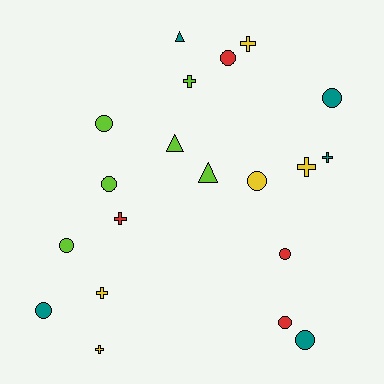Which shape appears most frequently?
Circle, with 10 objects.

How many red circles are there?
There are 3 red circles.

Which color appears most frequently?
Lime, with 6 objects.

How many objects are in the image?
There are 20 objects.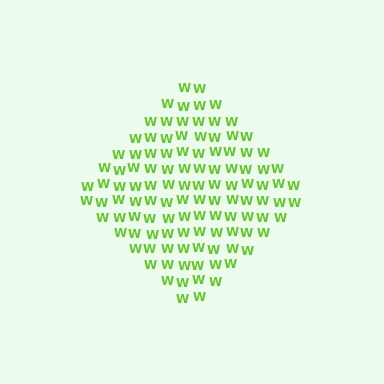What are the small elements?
The small elements are letter W's.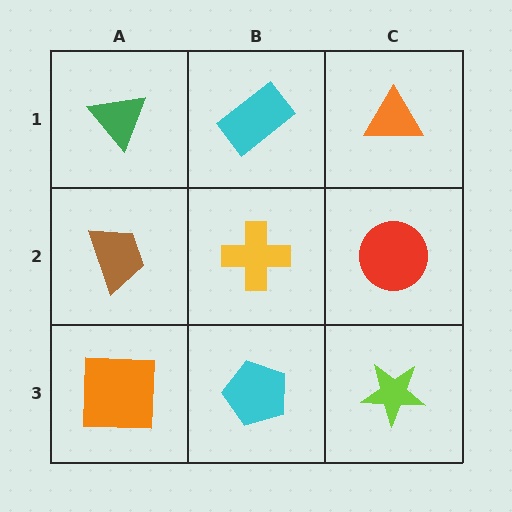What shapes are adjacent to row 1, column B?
A yellow cross (row 2, column B), a green triangle (row 1, column A), an orange triangle (row 1, column C).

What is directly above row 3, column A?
A brown trapezoid.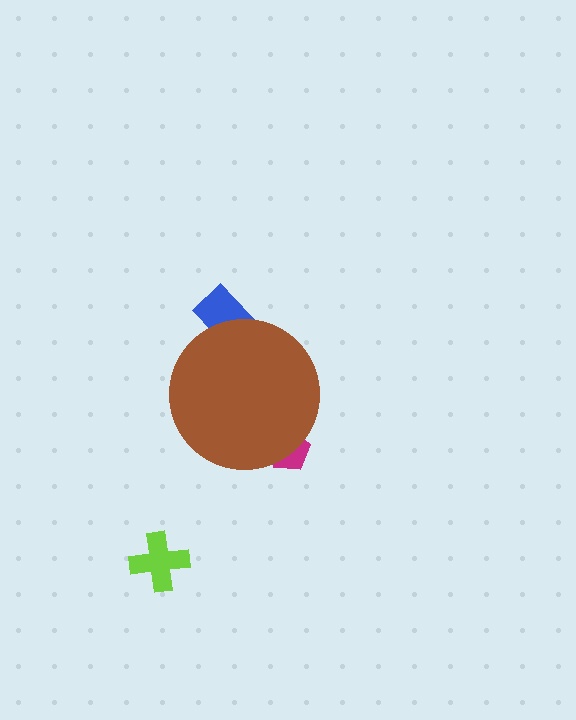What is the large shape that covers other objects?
A brown circle.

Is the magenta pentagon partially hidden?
Yes, the magenta pentagon is partially hidden behind the brown circle.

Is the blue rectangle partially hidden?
Yes, the blue rectangle is partially hidden behind the brown circle.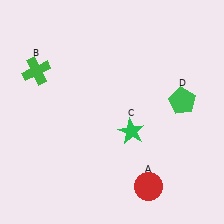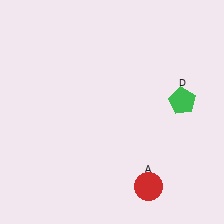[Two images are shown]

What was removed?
The green cross (B), the green star (C) were removed in Image 2.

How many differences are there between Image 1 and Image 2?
There are 2 differences between the two images.